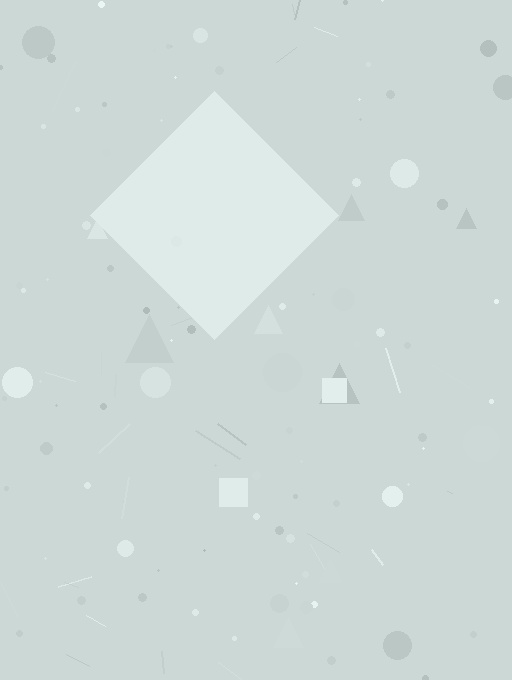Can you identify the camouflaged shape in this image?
The camouflaged shape is a diamond.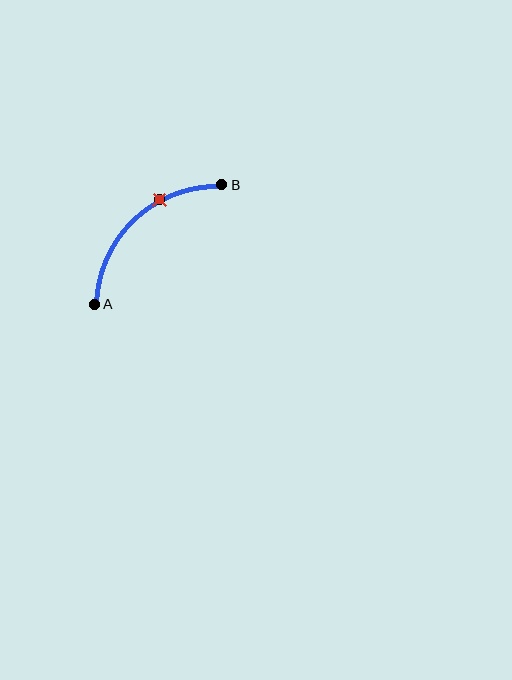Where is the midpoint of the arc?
The arc midpoint is the point on the curve farthest from the straight line joining A and B. It sits above and to the left of that line.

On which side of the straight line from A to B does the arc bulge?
The arc bulges above and to the left of the straight line connecting A and B.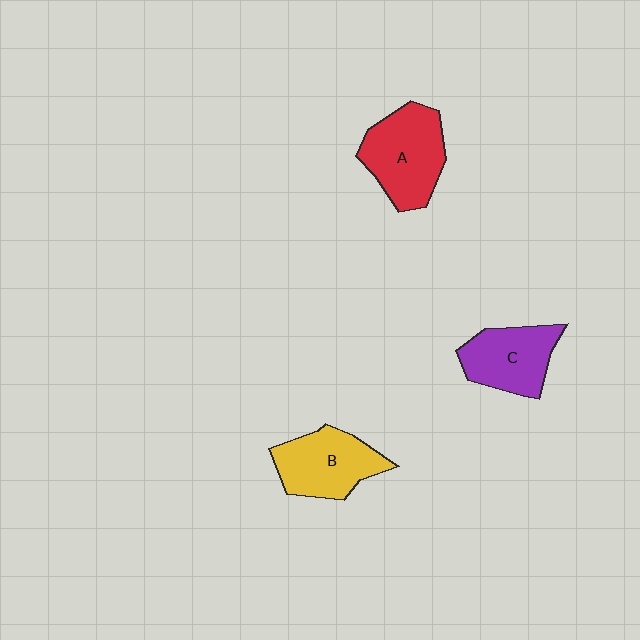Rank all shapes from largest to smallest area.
From largest to smallest: A (red), B (yellow), C (purple).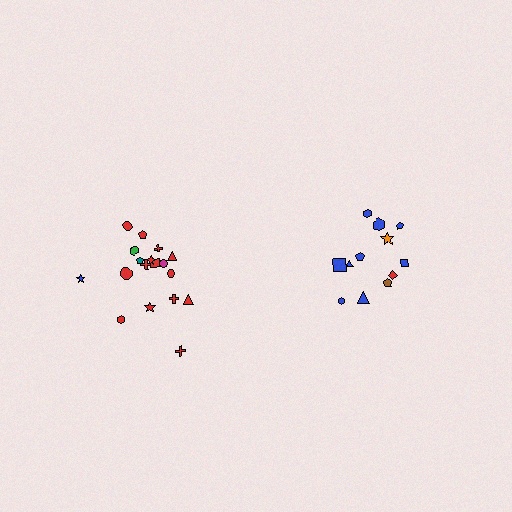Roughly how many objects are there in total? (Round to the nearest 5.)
Roughly 30 objects in total.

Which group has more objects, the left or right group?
The left group.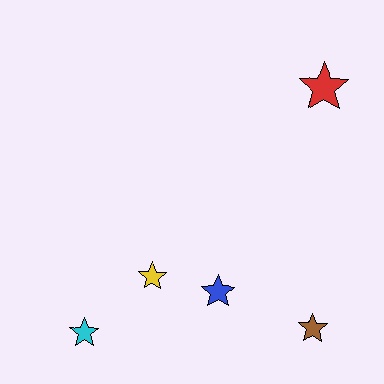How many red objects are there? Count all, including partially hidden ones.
There is 1 red object.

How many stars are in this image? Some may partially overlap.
There are 5 stars.